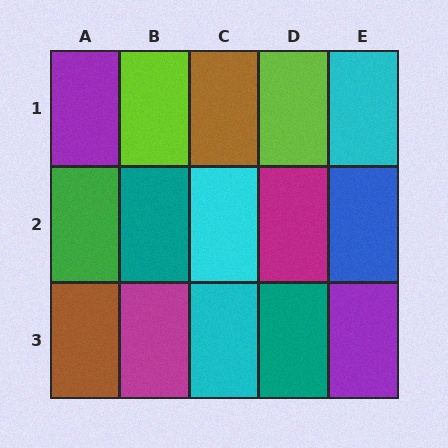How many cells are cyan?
3 cells are cyan.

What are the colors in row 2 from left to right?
Green, teal, cyan, magenta, blue.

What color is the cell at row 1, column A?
Purple.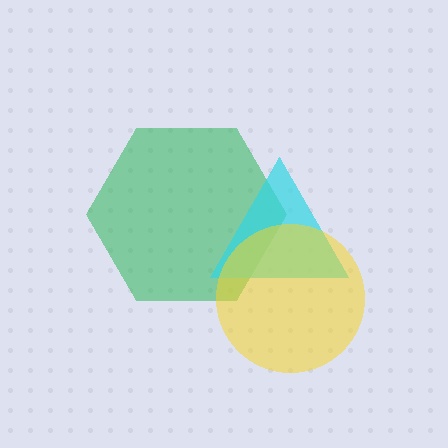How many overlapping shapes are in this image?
There are 3 overlapping shapes in the image.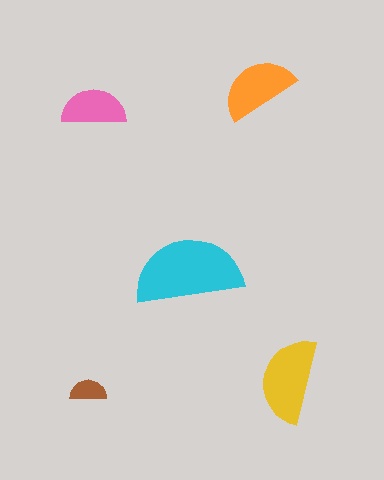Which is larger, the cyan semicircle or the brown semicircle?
The cyan one.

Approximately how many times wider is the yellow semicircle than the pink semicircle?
About 1.5 times wider.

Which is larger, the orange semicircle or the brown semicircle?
The orange one.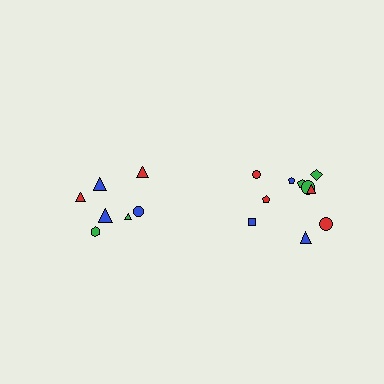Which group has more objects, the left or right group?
The right group.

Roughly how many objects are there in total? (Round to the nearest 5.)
Roughly 15 objects in total.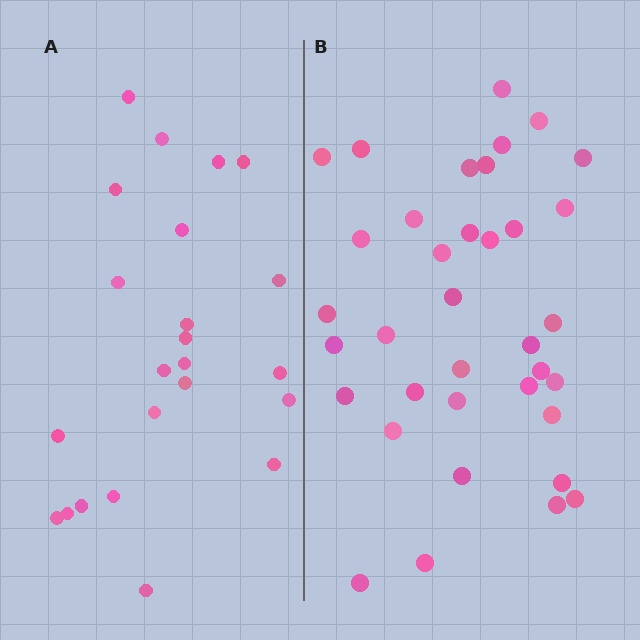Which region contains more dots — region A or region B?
Region B (the right region) has more dots.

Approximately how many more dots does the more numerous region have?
Region B has approximately 15 more dots than region A.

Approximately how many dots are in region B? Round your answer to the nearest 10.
About 40 dots. (The exact count is 36, which rounds to 40.)